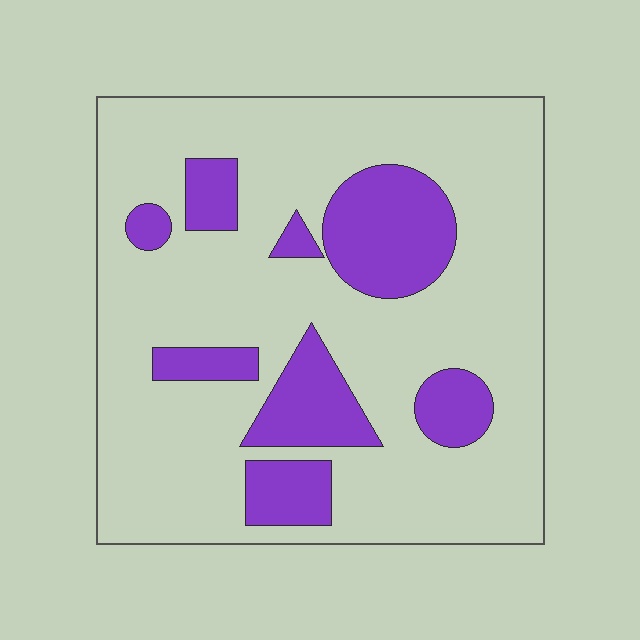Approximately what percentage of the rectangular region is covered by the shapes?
Approximately 20%.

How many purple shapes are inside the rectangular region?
8.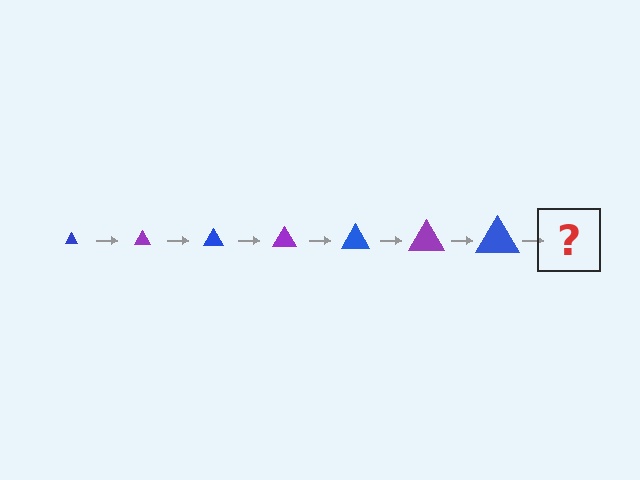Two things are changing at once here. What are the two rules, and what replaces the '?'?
The two rules are that the triangle grows larger each step and the color cycles through blue and purple. The '?' should be a purple triangle, larger than the previous one.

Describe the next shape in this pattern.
It should be a purple triangle, larger than the previous one.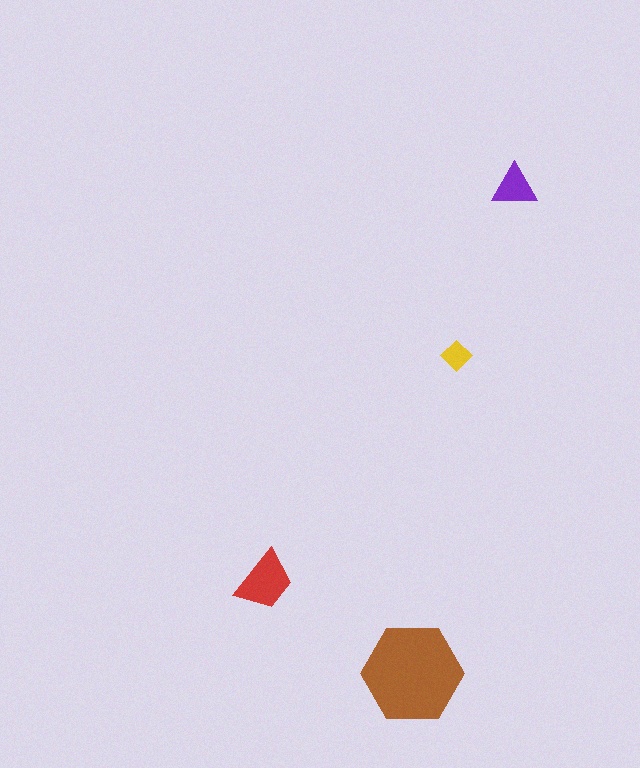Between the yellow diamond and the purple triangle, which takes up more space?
The purple triangle.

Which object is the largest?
The brown hexagon.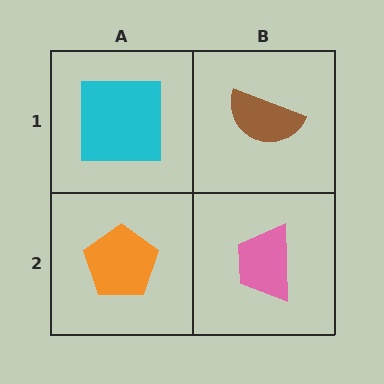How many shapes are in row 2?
2 shapes.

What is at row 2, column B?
A pink trapezoid.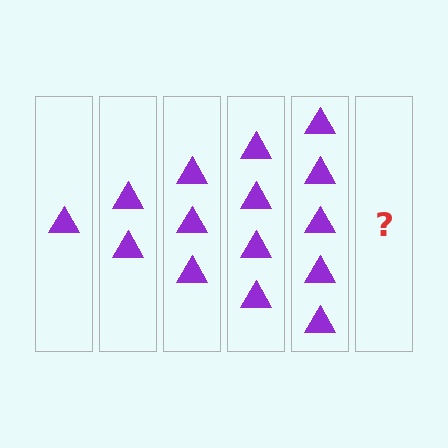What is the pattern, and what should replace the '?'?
The pattern is that each step adds one more triangle. The '?' should be 6 triangles.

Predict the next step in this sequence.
The next step is 6 triangles.